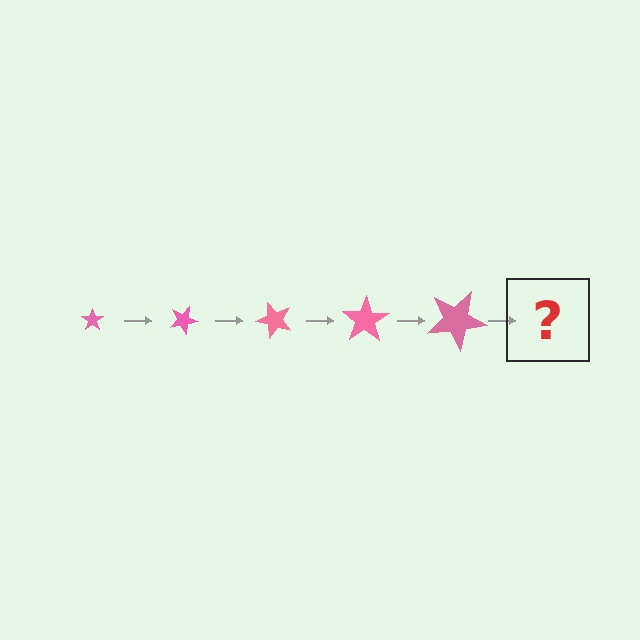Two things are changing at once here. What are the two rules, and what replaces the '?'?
The two rules are that the star grows larger each step and it rotates 25 degrees each step. The '?' should be a star, larger than the previous one and rotated 125 degrees from the start.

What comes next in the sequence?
The next element should be a star, larger than the previous one and rotated 125 degrees from the start.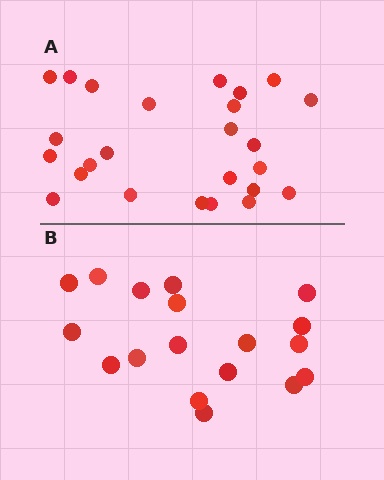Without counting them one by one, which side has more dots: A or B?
Region A (the top region) has more dots.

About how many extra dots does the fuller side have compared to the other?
Region A has roughly 8 or so more dots than region B.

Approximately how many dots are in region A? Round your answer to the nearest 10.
About 20 dots. (The exact count is 25, which rounds to 20.)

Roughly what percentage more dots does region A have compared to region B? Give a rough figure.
About 40% more.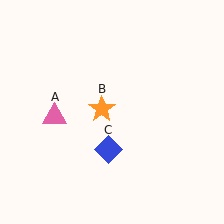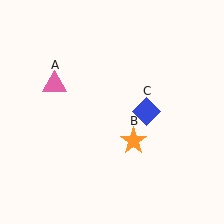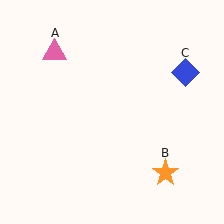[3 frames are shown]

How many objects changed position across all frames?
3 objects changed position: pink triangle (object A), orange star (object B), blue diamond (object C).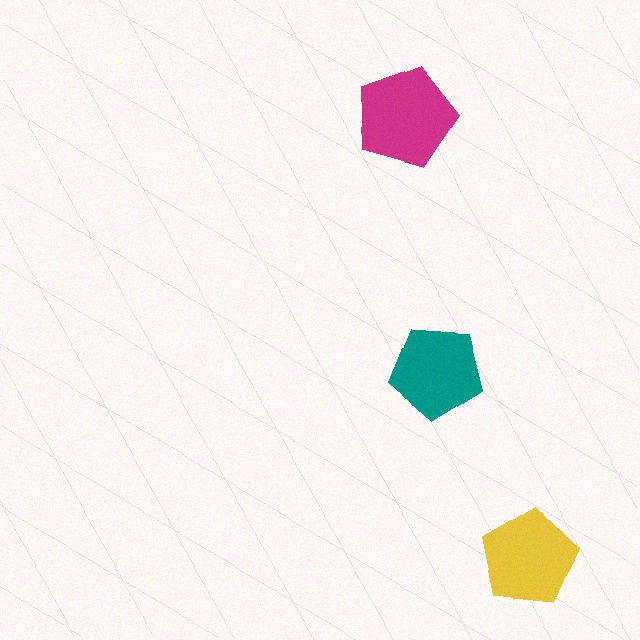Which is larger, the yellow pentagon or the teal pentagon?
The yellow one.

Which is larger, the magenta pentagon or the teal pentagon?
The magenta one.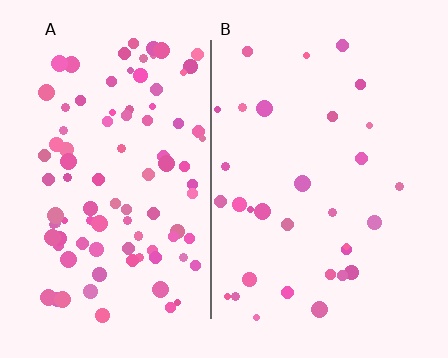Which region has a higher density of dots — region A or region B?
A (the left).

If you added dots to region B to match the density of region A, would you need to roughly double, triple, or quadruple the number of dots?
Approximately triple.